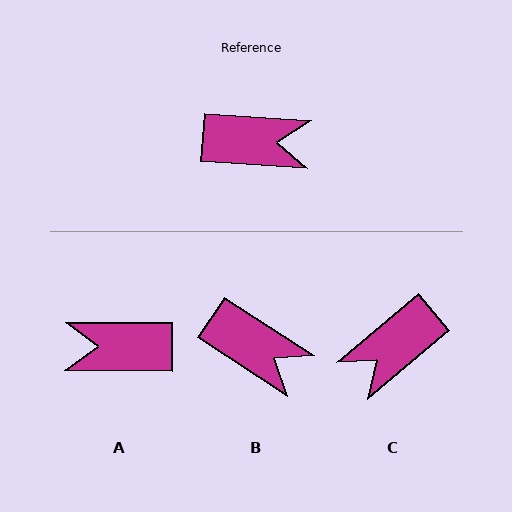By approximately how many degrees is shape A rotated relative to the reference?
Approximately 176 degrees clockwise.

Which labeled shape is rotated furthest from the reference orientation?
A, about 176 degrees away.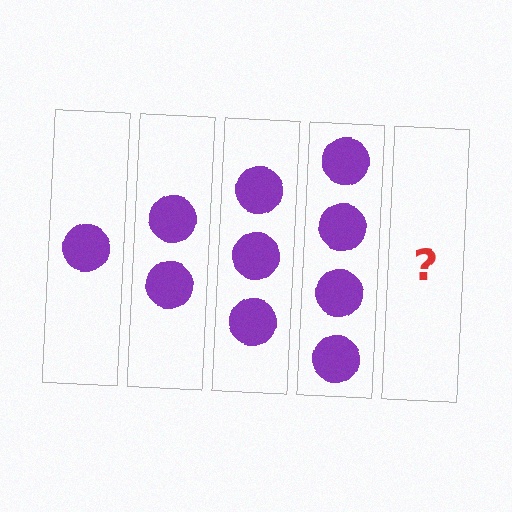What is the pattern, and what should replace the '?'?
The pattern is that each step adds one more circle. The '?' should be 5 circles.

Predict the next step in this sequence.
The next step is 5 circles.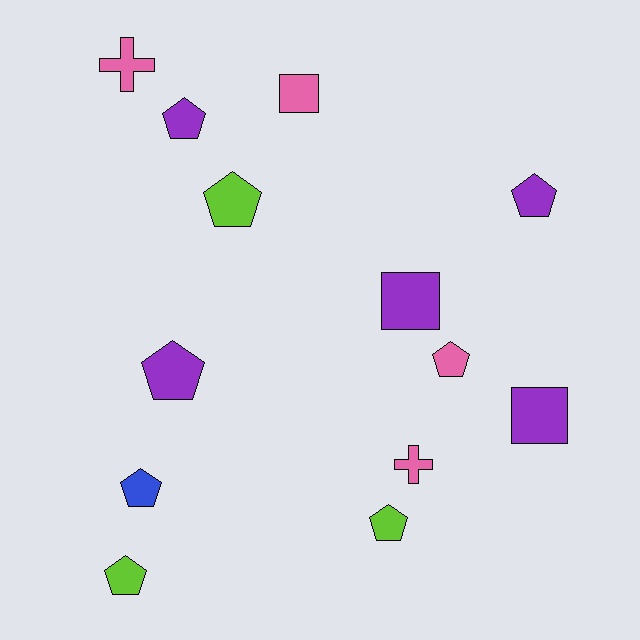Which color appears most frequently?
Purple, with 5 objects.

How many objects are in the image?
There are 13 objects.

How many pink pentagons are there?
There is 1 pink pentagon.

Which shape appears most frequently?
Pentagon, with 8 objects.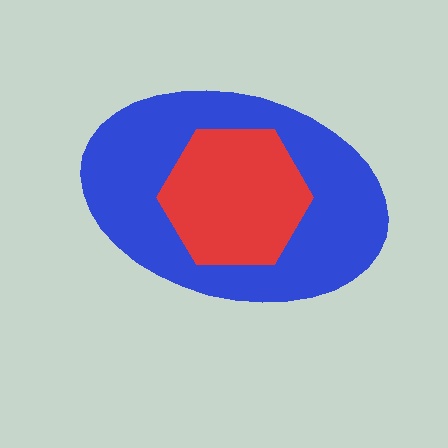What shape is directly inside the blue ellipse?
The red hexagon.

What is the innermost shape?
The red hexagon.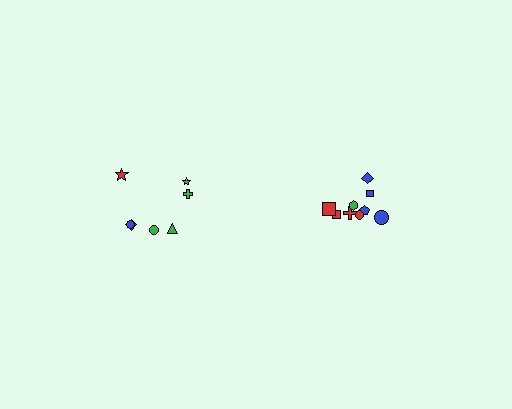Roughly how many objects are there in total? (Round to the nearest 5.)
Roughly 15 objects in total.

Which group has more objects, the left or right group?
The right group.